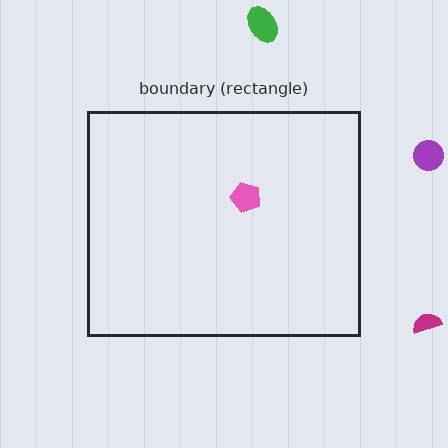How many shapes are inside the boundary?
1 inside, 3 outside.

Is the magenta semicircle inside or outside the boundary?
Outside.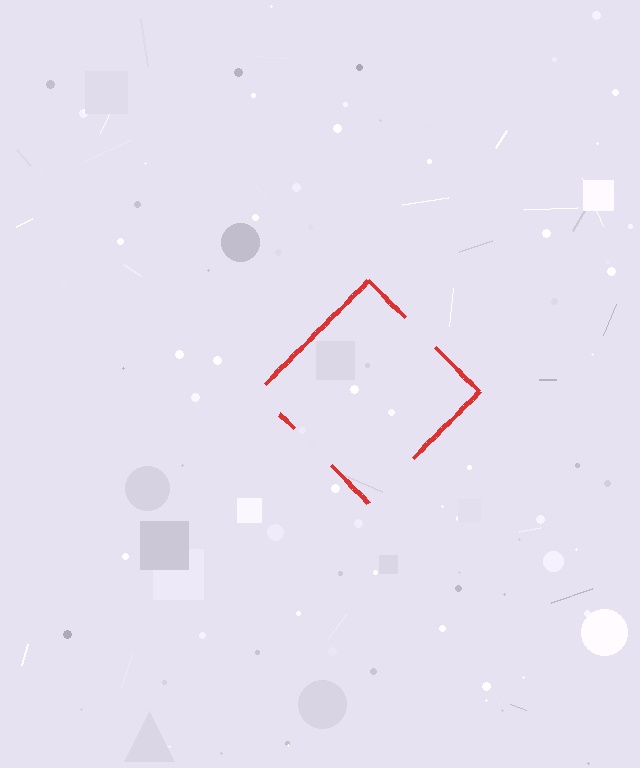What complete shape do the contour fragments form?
The contour fragments form a diamond.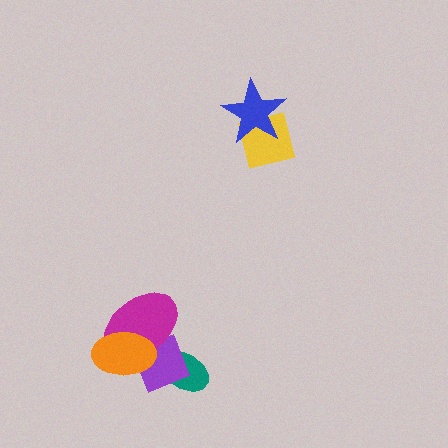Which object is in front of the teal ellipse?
The purple diamond is in front of the teal ellipse.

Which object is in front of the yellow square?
The blue star is in front of the yellow square.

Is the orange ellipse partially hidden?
No, no other shape covers it.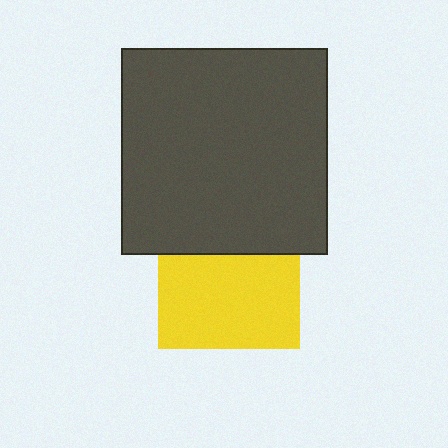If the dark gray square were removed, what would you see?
You would see the complete yellow square.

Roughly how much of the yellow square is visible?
Most of it is visible (roughly 66%).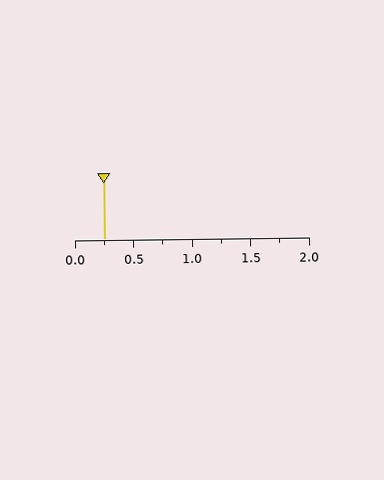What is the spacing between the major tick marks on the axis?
The major ticks are spaced 0.5 apart.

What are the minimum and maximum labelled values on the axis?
The axis runs from 0.0 to 2.0.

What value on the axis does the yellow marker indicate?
The marker indicates approximately 0.25.